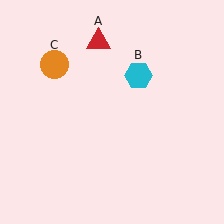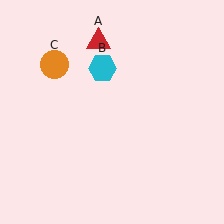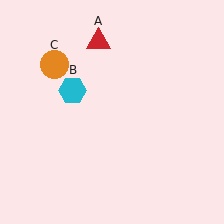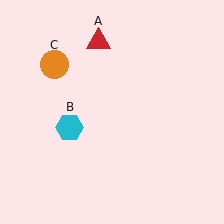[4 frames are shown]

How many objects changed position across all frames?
1 object changed position: cyan hexagon (object B).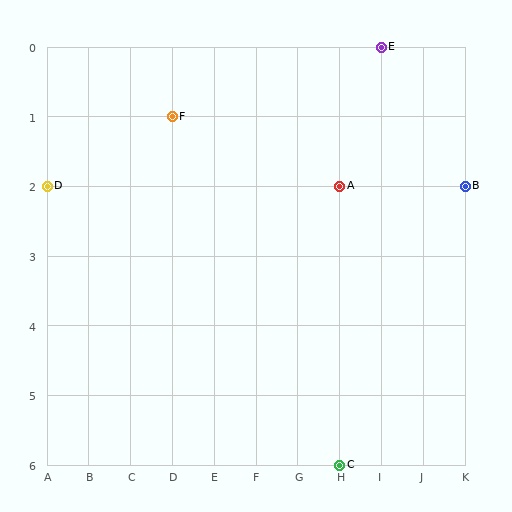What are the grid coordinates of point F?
Point F is at grid coordinates (D, 1).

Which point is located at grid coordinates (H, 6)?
Point C is at (H, 6).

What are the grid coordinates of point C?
Point C is at grid coordinates (H, 6).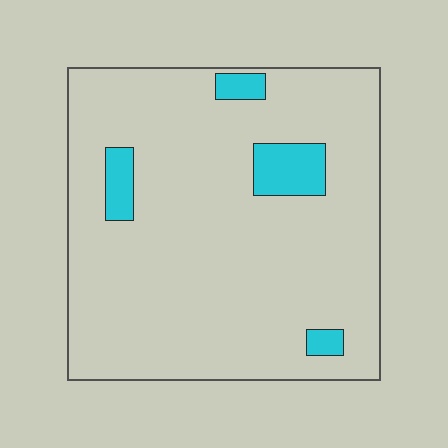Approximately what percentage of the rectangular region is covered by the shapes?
Approximately 10%.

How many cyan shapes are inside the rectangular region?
4.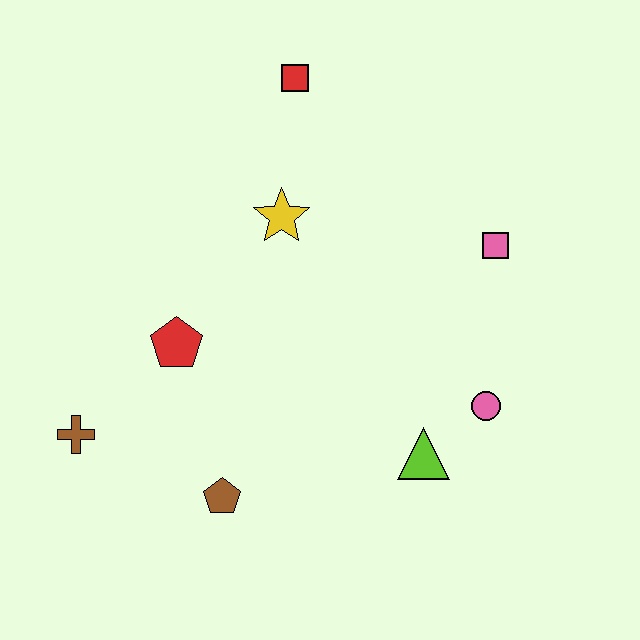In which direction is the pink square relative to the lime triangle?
The pink square is above the lime triangle.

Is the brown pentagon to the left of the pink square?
Yes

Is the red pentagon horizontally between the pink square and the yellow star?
No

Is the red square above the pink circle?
Yes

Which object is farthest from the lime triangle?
The red square is farthest from the lime triangle.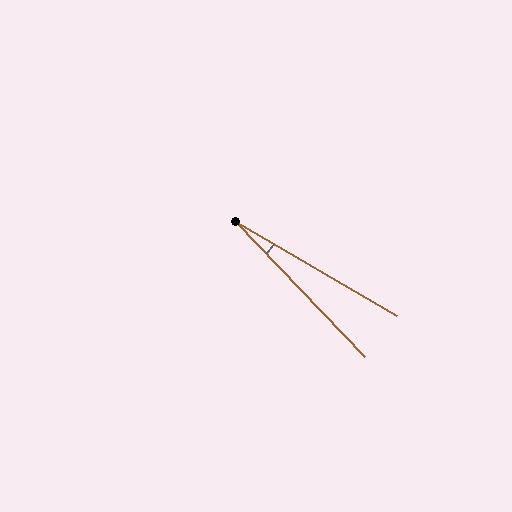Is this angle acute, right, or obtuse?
It is acute.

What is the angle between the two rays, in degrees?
Approximately 16 degrees.